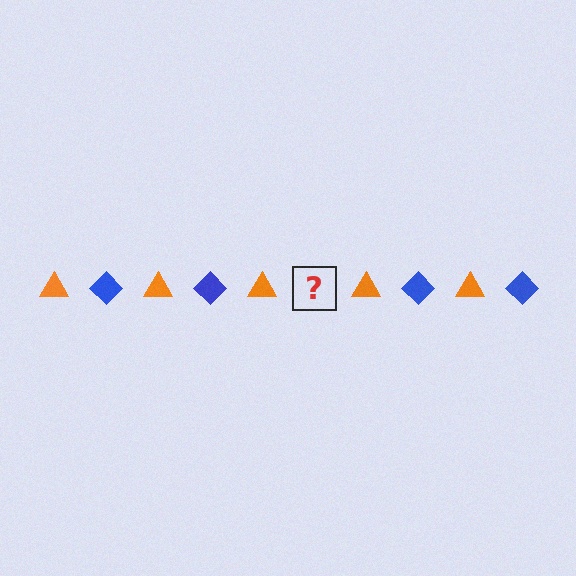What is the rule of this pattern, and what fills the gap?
The rule is that the pattern alternates between orange triangle and blue diamond. The gap should be filled with a blue diamond.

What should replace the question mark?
The question mark should be replaced with a blue diamond.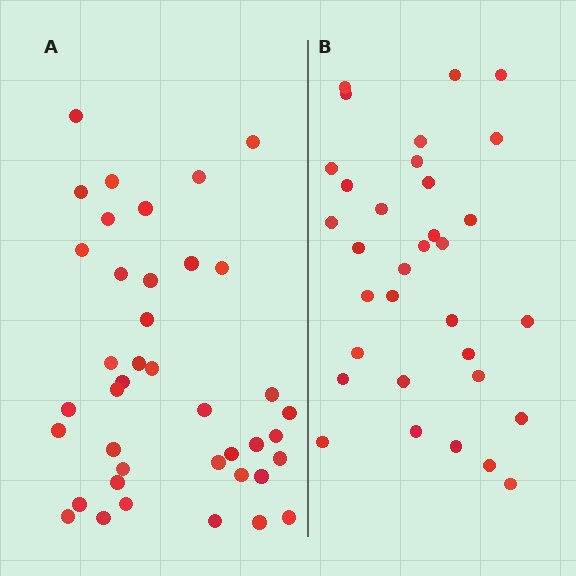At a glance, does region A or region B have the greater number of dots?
Region A (the left region) has more dots.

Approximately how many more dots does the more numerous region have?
Region A has roughly 8 or so more dots than region B.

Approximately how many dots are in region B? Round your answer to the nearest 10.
About 30 dots. (The exact count is 33, which rounds to 30.)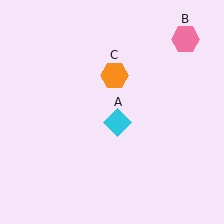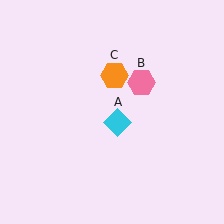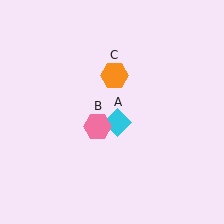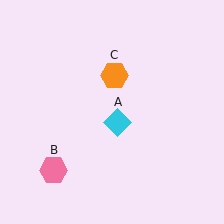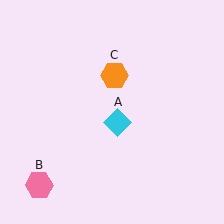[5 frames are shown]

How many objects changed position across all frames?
1 object changed position: pink hexagon (object B).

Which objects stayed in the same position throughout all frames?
Cyan diamond (object A) and orange hexagon (object C) remained stationary.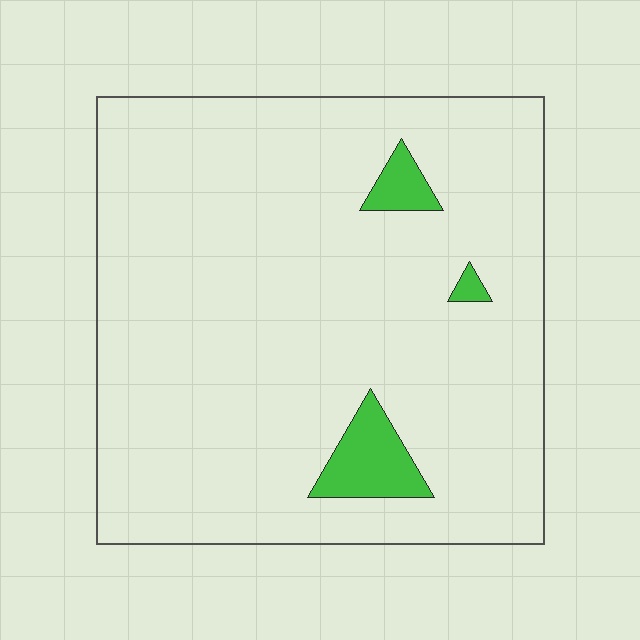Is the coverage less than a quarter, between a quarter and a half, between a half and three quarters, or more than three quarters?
Less than a quarter.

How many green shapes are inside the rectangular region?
3.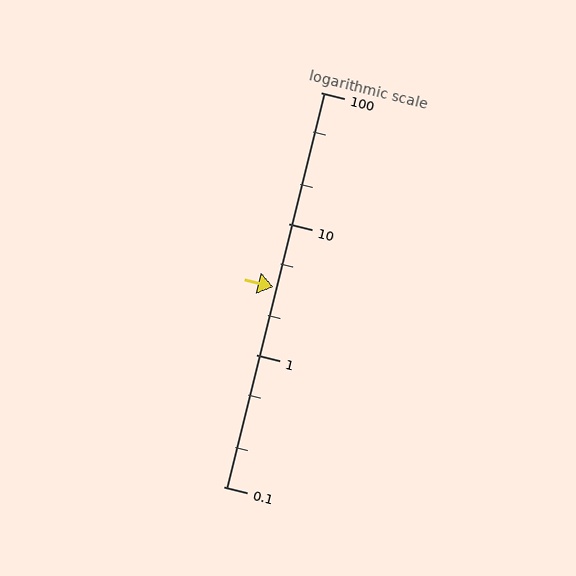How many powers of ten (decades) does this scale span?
The scale spans 3 decades, from 0.1 to 100.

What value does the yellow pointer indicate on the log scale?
The pointer indicates approximately 3.3.